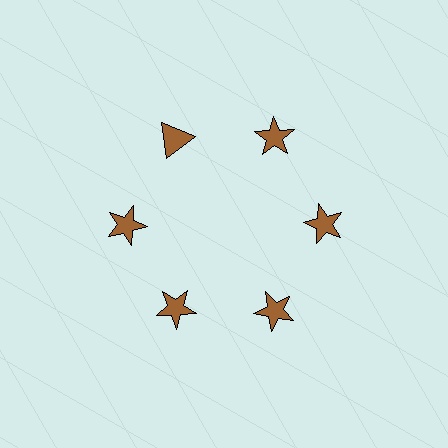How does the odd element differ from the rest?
It has a different shape: triangle instead of star.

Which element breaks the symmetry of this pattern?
The brown triangle at roughly the 11 o'clock position breaks the symmetry. All other shapes are brown stars.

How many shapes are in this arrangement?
There are 6 shapes arranged in a ring pattern.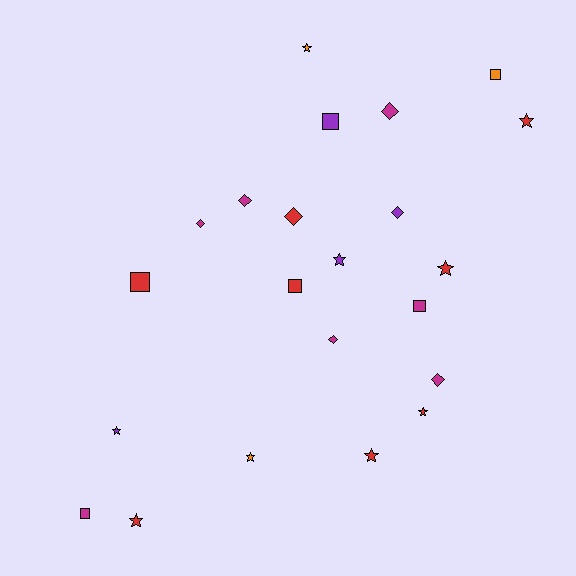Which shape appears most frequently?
Star, with 9 objects.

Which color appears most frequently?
Red, with 8 objects.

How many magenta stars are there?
There are no magenta stars.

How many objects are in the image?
There are 22 objects.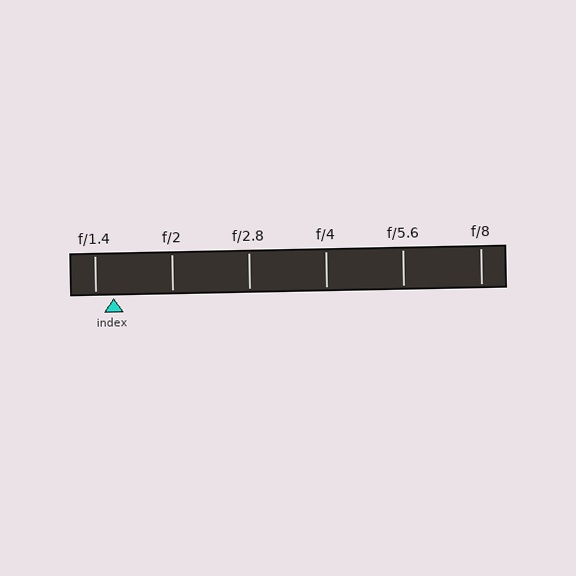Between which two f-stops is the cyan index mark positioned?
The index mark is between f/1.4 and f/2.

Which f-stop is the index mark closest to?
The index mark is closest to f/1.4.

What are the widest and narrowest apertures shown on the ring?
The widest aperture shown is f/1.4 and the narrowest is f/8.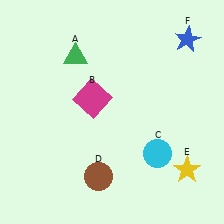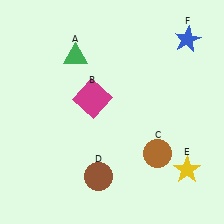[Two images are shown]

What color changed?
The circle (C) changed from cyan in Image 1 to brown in Image 2.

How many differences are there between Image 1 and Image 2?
There is 1 difference between the two images.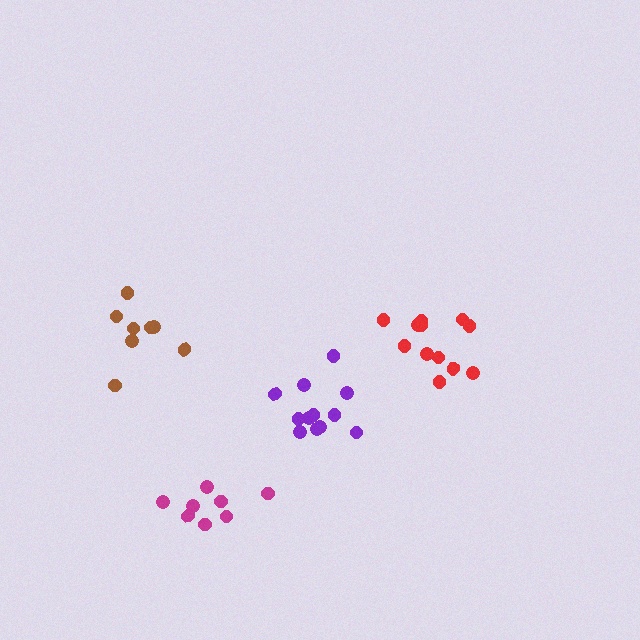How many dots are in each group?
Group 1: 8 dots, Group 2: 12 dots, Group 3: 8 dots, Group 4: 12 dots (40 total).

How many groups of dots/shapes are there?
There are 4 groups.